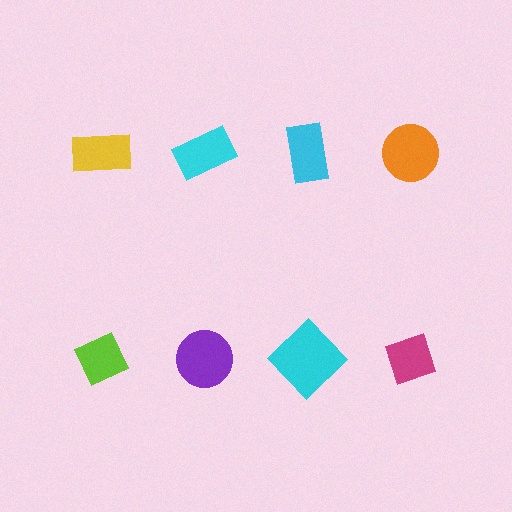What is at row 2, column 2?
A purple circle.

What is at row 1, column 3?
A cyan rectangle.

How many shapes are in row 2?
4 shapes.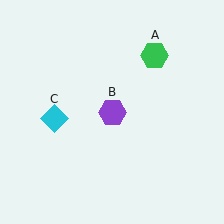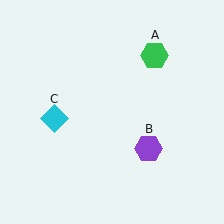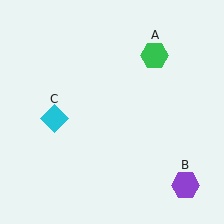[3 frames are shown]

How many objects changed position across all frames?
1 object changed position: purple hexagon (object B).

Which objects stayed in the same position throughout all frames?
Green hexagon (object A) and cyan diamond (object C) remained stationary.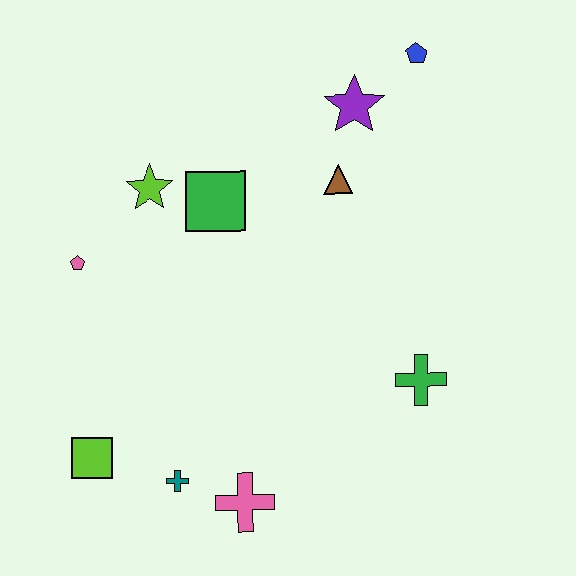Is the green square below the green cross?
No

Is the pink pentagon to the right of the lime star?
No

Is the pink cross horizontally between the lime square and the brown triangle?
Yes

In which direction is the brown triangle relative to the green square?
The brown triangle is to the right of the green square.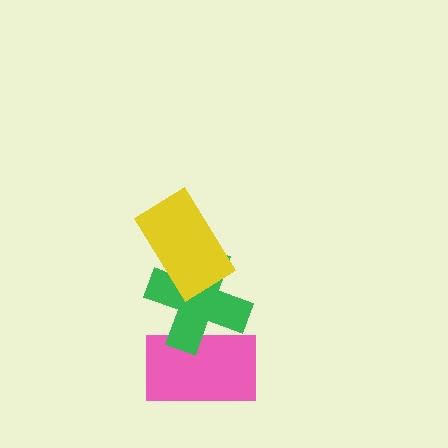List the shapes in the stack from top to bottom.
From top to bottom: the yellow rectangle, the green cross, the pink rectangle.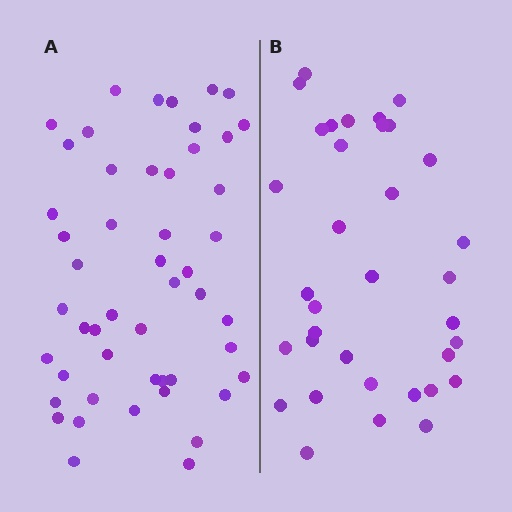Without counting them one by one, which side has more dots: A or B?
Region A (the left region) has more dots.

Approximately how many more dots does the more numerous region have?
Region A has approximately 15 more dots than region B.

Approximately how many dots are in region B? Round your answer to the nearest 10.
About 40 dots. (The exact count is 35, which rounds to 40.)